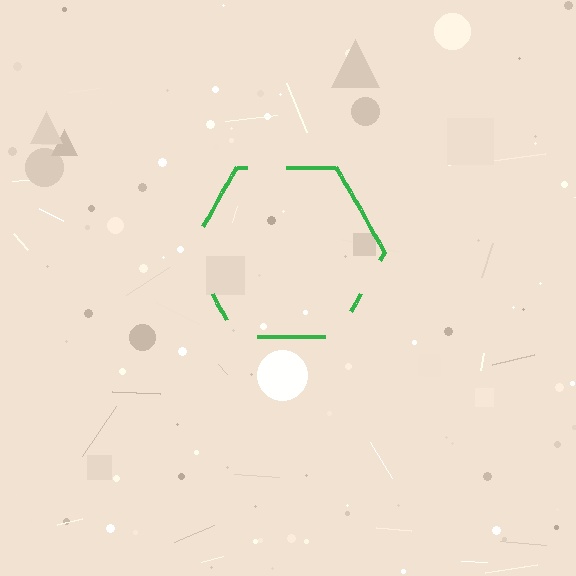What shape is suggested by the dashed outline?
The dashed outline suggests a hexagon.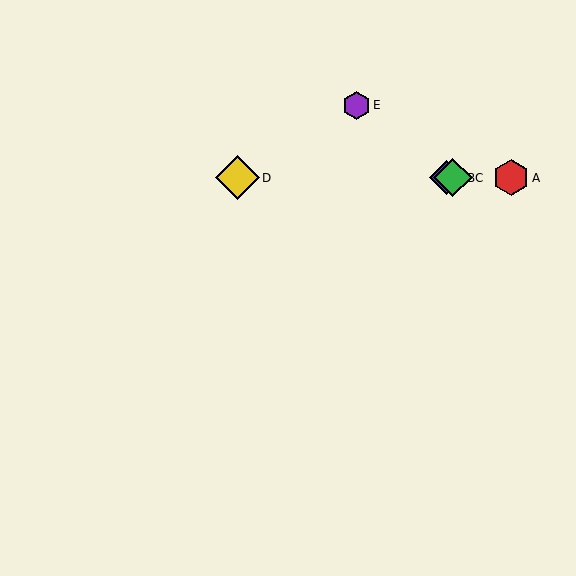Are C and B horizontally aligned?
Yes, both are at y≈178.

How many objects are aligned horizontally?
4 objects (A, B, C, D) are aligned horizontally.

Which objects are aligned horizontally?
Objects A, B, C, D are aligned horizontally.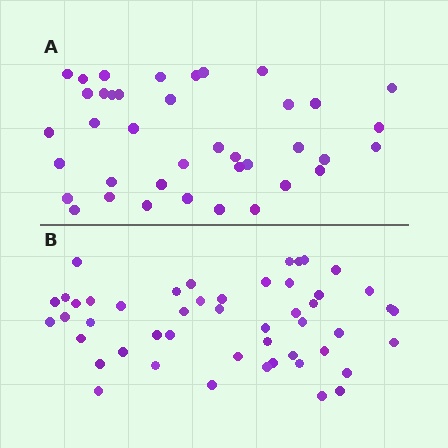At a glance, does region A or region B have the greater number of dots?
Region B (the bottom region) has more dots.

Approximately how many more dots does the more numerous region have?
Region B has roughly 10 or so more dots than region A.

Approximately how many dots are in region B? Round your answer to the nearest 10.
About 50 dots. (The exact count is 49, which rounds to 50.)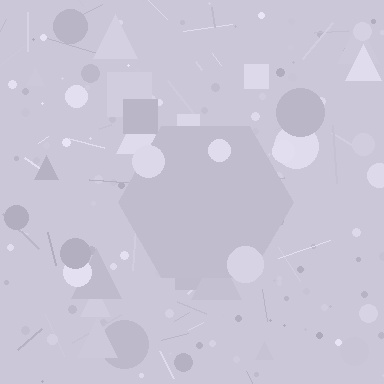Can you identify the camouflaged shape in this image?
The camouflaged shape is a hexagon.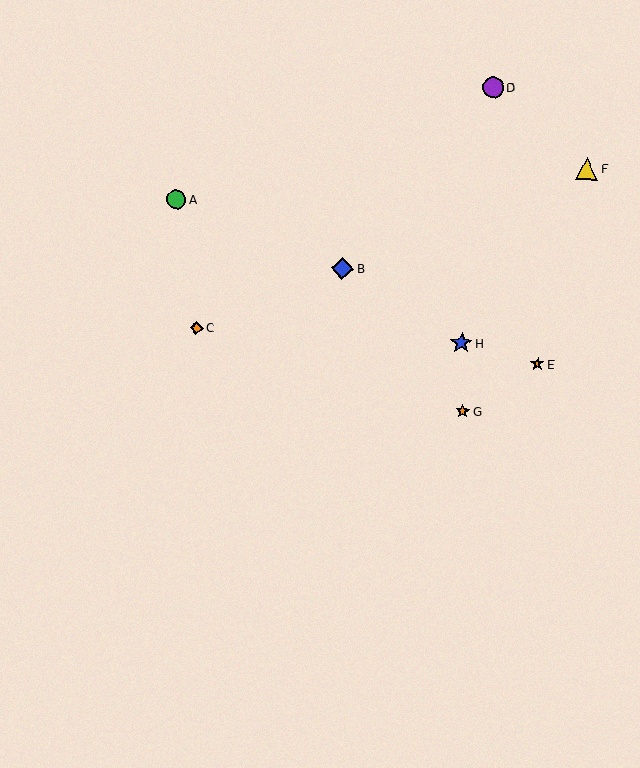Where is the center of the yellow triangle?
The center of the yellow triangle is at (587, 168).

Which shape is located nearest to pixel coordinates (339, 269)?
The blue diamond (labeled B) at (343, 268) is nearest to that location.